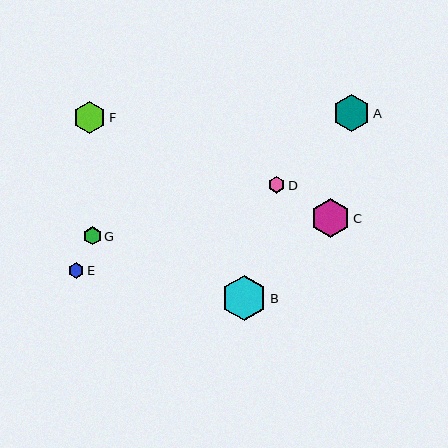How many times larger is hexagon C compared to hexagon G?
Hexagon C is approximately 2.2 times the size of hexagon G.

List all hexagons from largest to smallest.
From largest to smallest: B, C, A, F, G, D, E.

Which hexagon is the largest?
Hexagon B is the largest with a size of approximately 45 pixels.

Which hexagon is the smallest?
Hexagon E is the smallest with a size of approximately 16 pixels.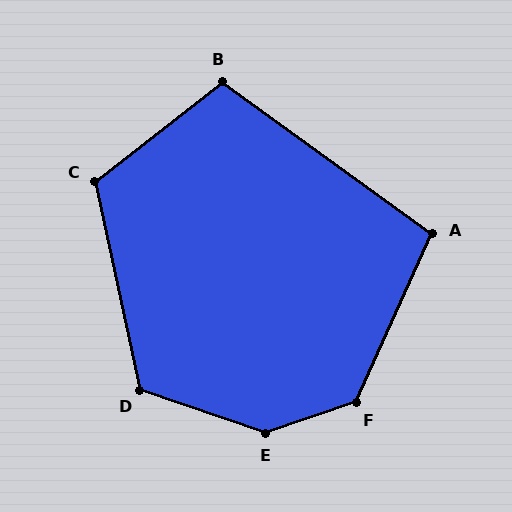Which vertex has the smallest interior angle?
A, at approximately 102 degrees.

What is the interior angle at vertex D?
Approximately 121 degrees (obtuse).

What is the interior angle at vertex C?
Approximately 116 degrees (obtuse).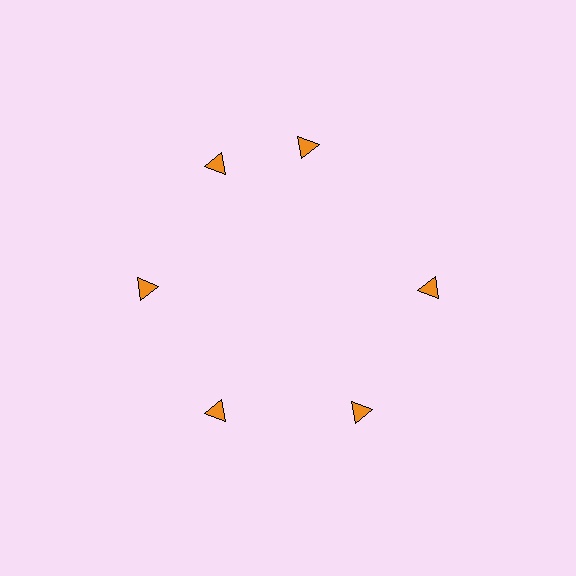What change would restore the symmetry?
The symmetry would be restored by rotating it back into even spacing with its neighbors so that all 6 triangles sit at equal angles and equal distance from the center.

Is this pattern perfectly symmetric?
No. The 6 orange triangles are arranged in a ring, but one element near the 1 o'clock position is rotated out of alignment along the ring, breaking the 6-fold rotational symmetry.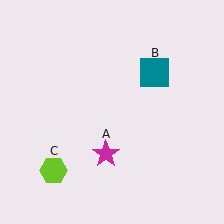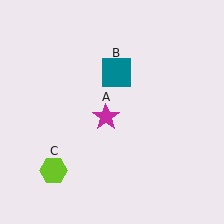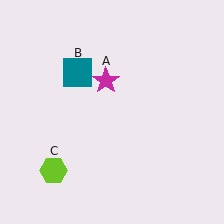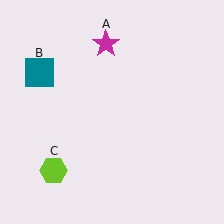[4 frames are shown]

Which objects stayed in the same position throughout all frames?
Lime hexagon (object C) remained stationary.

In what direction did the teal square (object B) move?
The teal square (object B) moved left.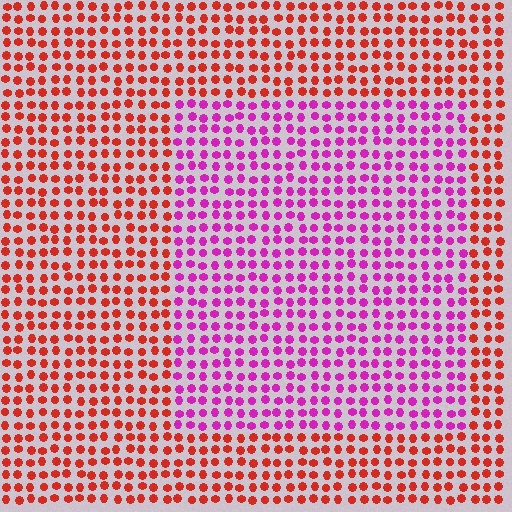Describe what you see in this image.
The image is filled with small red elements in a uniform arrangement. A rectangle-shaped region is visible where the elements are tinted to a slightly different hue, forming a subtle color boundary.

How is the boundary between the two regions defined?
The boundary is defined purely by a slight shift in hue (about 55 degrees). Spacing, size, and orientation are identical on both sides.